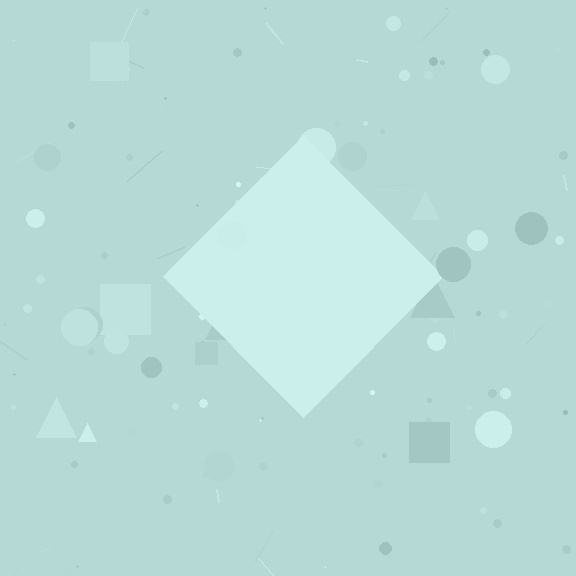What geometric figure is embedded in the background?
A diamond is embedded in the background.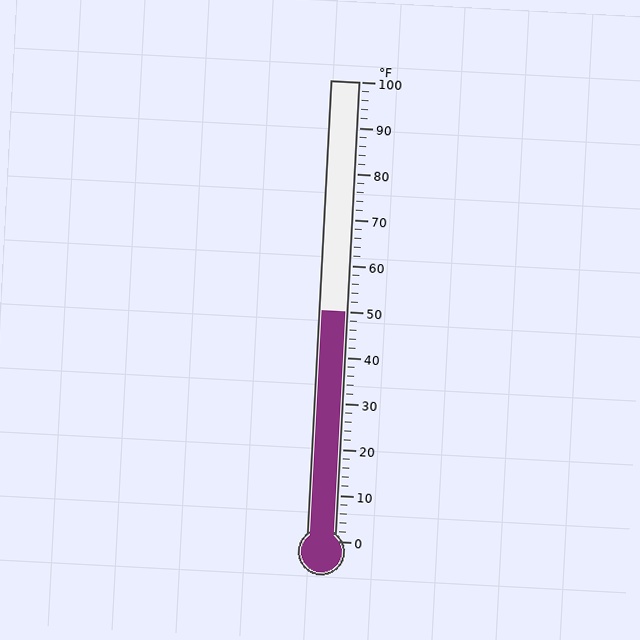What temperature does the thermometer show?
The thermometer shows approximately 50°F.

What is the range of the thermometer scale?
The thermometer scale ranges from 0°F to 100°F.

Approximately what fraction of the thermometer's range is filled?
The thermometer is filled to approximately 50% of its range.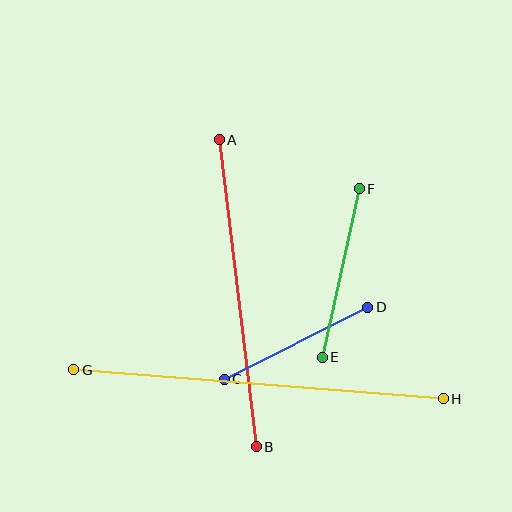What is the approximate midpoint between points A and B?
The midpoint is at approximately (238, 293) pixels.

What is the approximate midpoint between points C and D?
The midpoint is at approximately (296, 343) pixels.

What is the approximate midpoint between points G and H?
The midpoint is at approximately (258, 384) pixels.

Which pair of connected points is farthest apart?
Points G and H are farthest apart.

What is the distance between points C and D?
The distance is approximately 160 pixels.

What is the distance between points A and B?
The distance is approximately 310 pixels.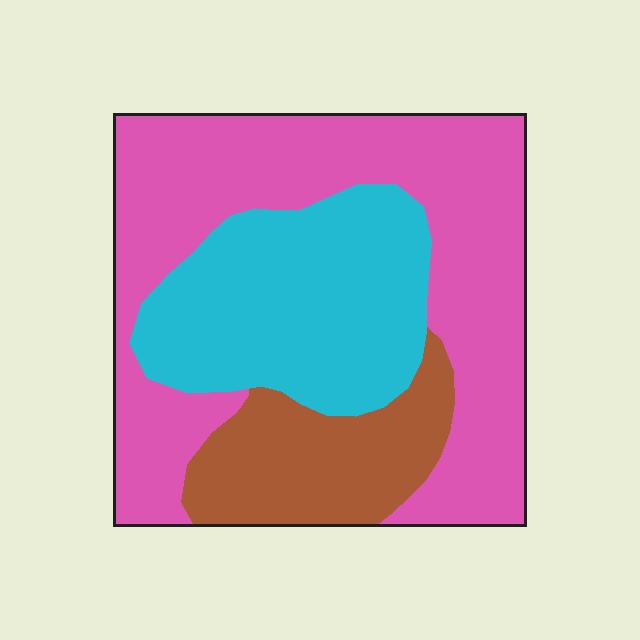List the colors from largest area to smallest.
From largest to smallest: pink, cyan, brown.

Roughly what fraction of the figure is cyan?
Cyan takes up between a sixth and a third of the figure.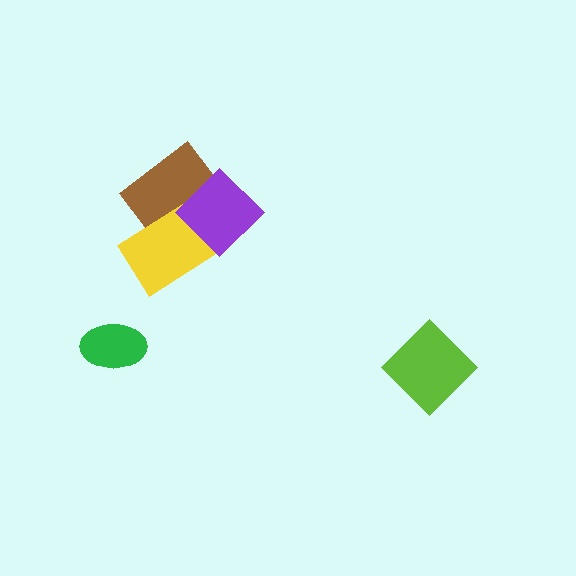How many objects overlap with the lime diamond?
0 objects overlap with the lime diamond.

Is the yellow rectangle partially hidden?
Yes, it is partially covered by another shape.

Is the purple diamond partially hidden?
No, no other shape covers it.